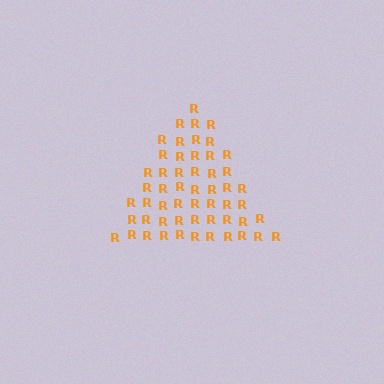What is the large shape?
The large shape is a triangle.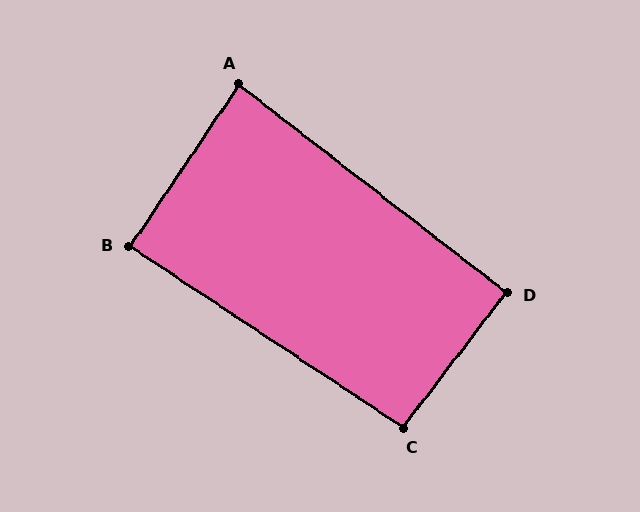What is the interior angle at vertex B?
Approximately 90 degrees (approximately right).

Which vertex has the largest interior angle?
C, at approximately 94 degrees.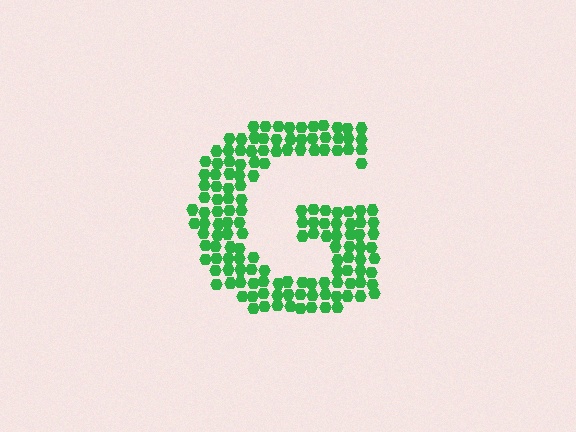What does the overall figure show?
The overall figure shows the letter G.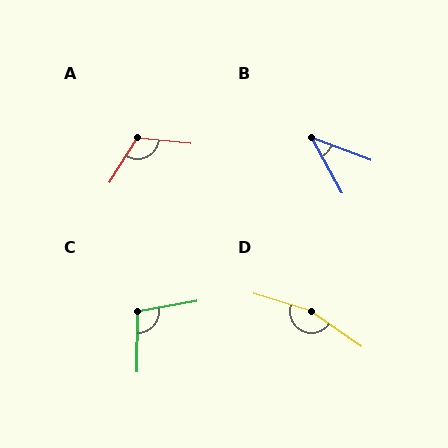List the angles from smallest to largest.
B (40°), C (100°), A (117°), D (163°).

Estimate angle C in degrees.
Approximately 100 degrees.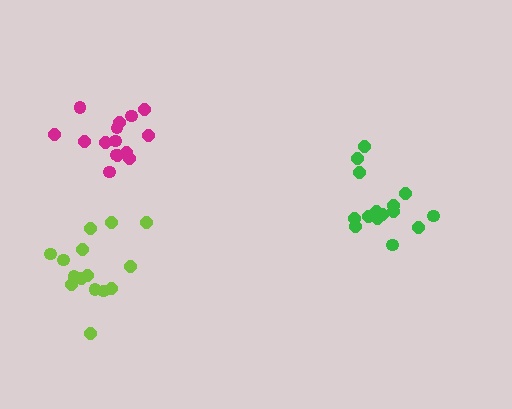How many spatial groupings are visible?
There are 3 spatial groupings.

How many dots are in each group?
Group 1: 15 dots, Group 2: 15 dots, Group 3: 16 dots (46 total).